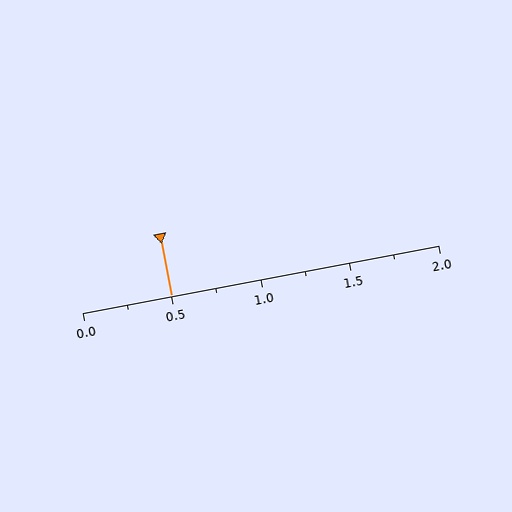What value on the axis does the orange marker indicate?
The marker indicates approximately 0.5.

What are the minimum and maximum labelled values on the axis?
The axis runs from 0.0 to 2.0.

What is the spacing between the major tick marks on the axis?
The major ticks are spaced 0.5 apart.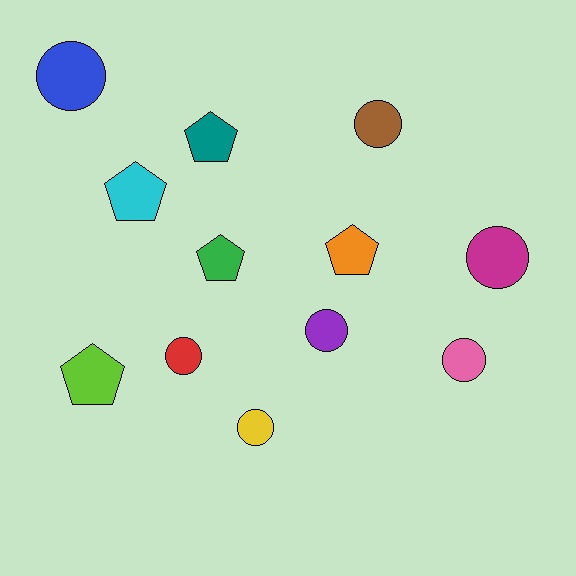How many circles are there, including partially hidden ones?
There are 7 circles.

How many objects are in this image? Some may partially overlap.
There are 12 objects.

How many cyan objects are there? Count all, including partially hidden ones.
There is 1 cyan object.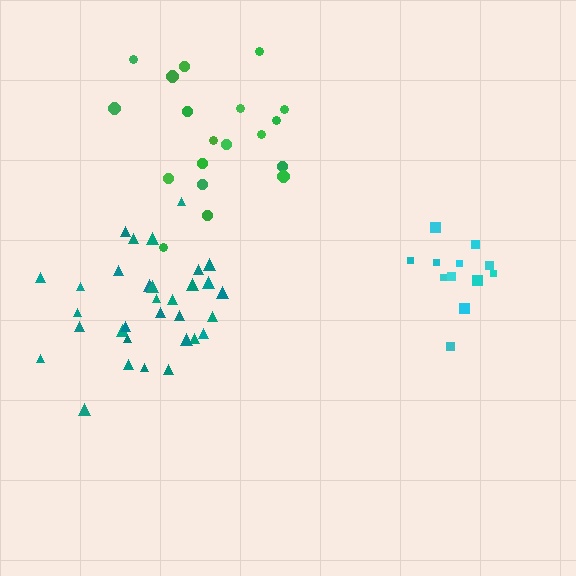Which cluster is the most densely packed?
Teal.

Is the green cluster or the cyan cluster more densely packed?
Cyan.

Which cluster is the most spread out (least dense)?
Green.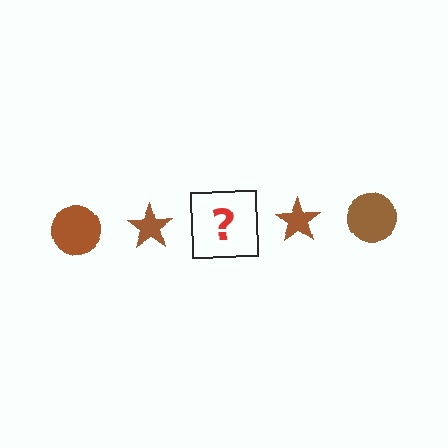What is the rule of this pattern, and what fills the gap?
The rule is that the pattern cycles through circle, star shapes in brown. The gap should be filled with a brown circle.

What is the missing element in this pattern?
The missing element is a brown circle.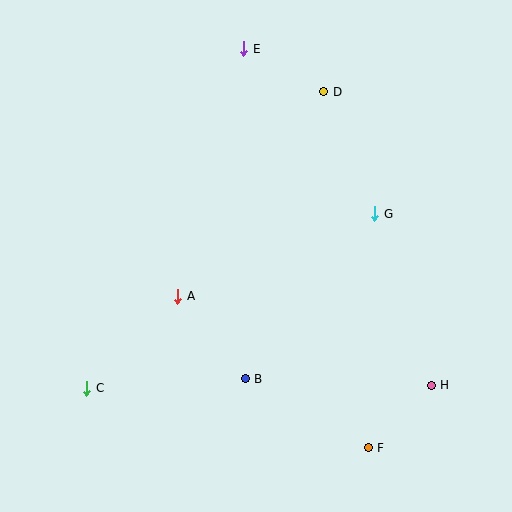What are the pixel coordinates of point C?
Point C is at (87, 388).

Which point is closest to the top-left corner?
Point E is closest to the top-left corner.